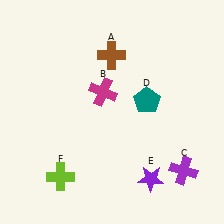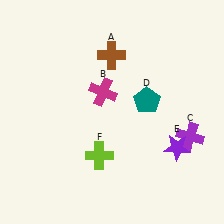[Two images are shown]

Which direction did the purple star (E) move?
The purple star (E) moved up.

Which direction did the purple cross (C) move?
The purple cross (C) moved up.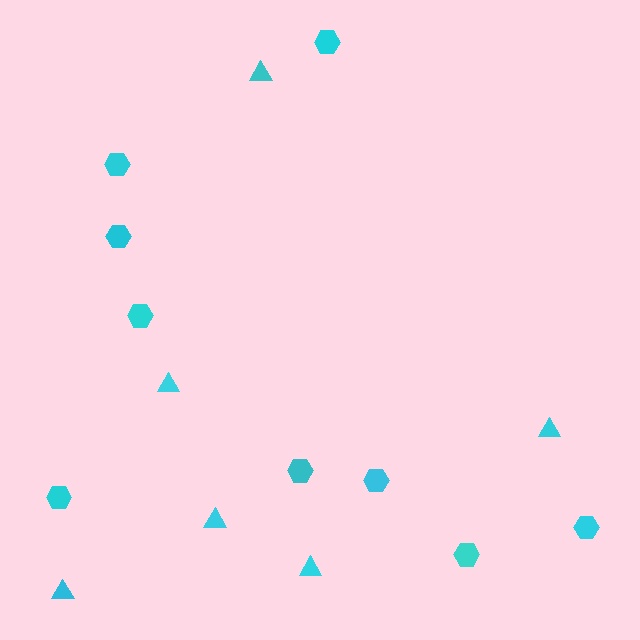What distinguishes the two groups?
There are 2 groups: one group of hexagons (9) and one group of triangles (6).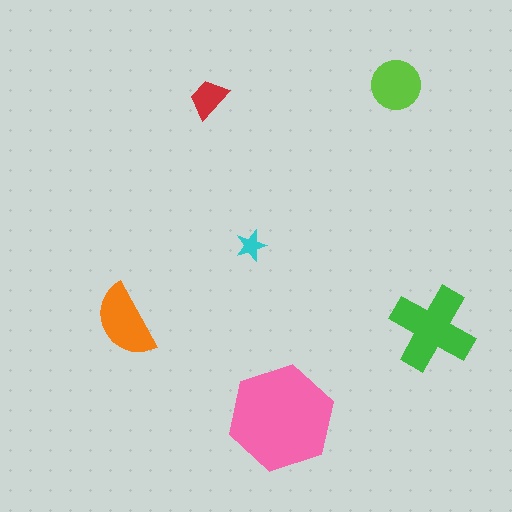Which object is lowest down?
The pink hexagon is bottommost.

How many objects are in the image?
There are 6 objects in the image.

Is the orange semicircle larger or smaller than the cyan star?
Larger.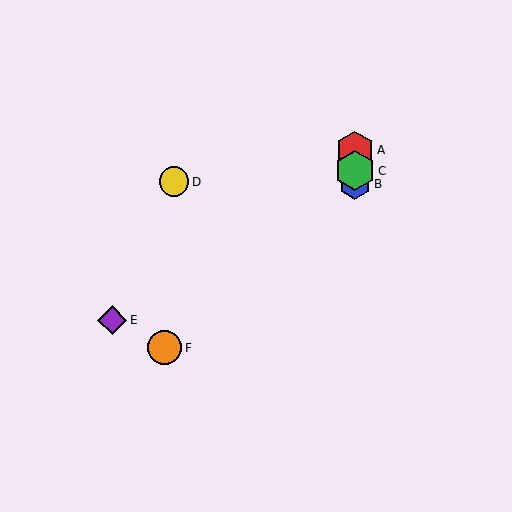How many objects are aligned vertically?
3 objects (A, B, C) are aligned vertically.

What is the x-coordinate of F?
Object F is at x≈164.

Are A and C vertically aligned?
Yes, both are at x≈355.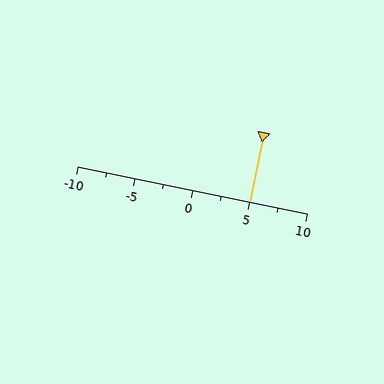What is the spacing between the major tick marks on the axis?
The major ticks are spaced 5 apart.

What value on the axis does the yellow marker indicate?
The marker indicates approximately 5.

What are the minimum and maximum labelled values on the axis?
The axis runs from -10 to 10.